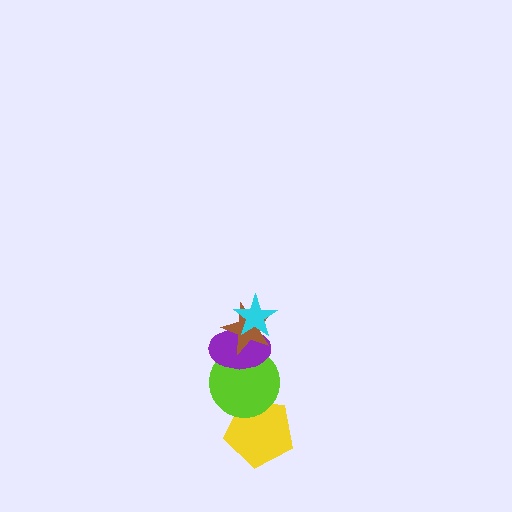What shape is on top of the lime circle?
The purple ellipse is on top of the lime circle.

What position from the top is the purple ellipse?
The purple ellipse is 3rd from the top.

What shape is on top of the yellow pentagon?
The lime circle is on top of the yellow pentagon.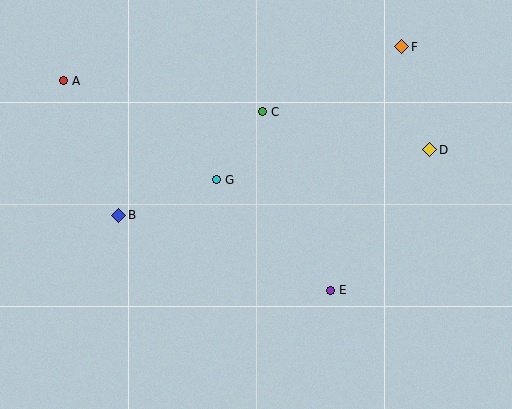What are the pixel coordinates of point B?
Point B is at (119, 215).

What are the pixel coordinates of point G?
Point G is at (216, 180).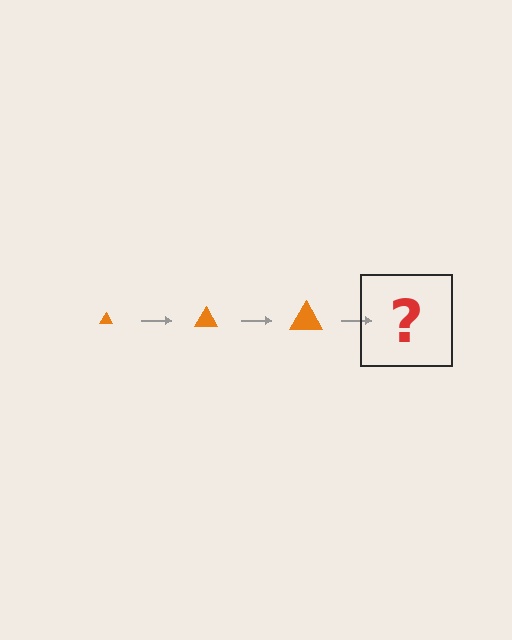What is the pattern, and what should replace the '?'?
The pattern is that the triangle gets progressively larger each step. The '?' should be an orange triangle, larger than the previous one.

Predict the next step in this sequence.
The next step is an orange triangle, larger than the previous one.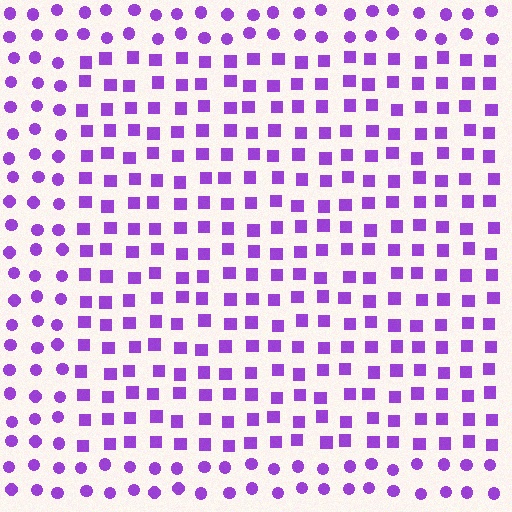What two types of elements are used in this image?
The image uses squares inside the rectangle region and circles outside it.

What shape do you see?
I see a rectangle.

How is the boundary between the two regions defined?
The boundary is defined by a change in element shape: squares inside vs. circles outside. All elements share the same color and spacing.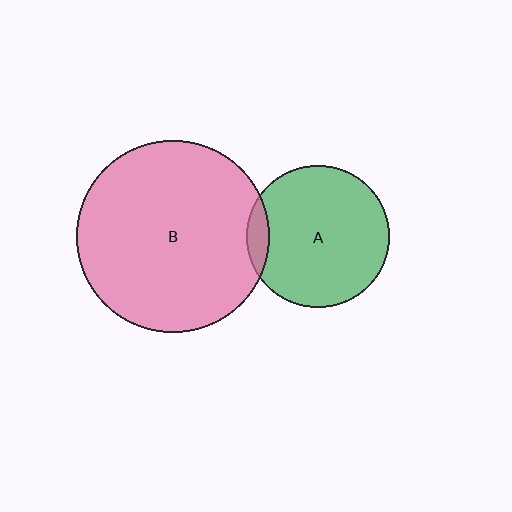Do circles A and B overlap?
Yes.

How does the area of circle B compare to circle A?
Approximately 1.8 times.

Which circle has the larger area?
Circle B (pink).